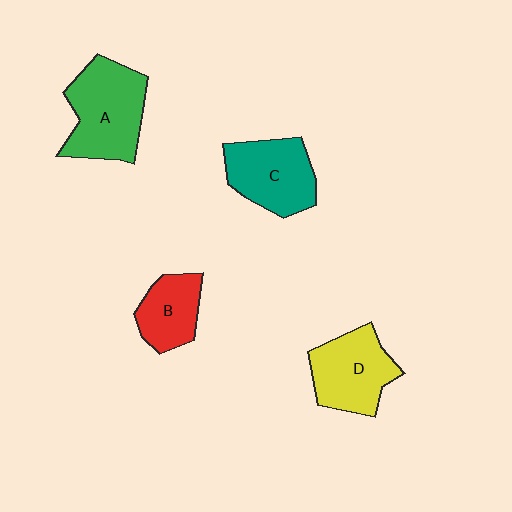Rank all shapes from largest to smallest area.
From largest to smallest: A (green), C (teal), D (yellow), B (red).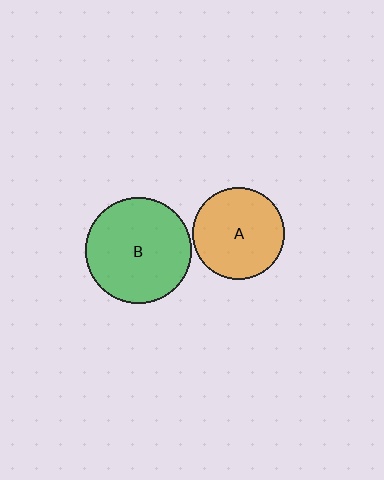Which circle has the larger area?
Circle B (green).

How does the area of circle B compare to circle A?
Approximately 1.3 times.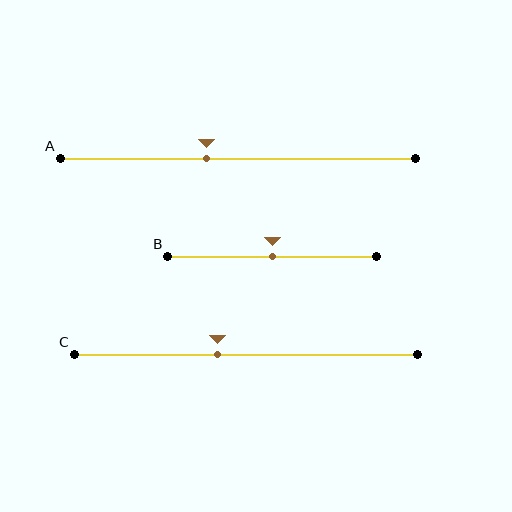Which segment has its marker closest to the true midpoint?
Segment B has its marker closest to the true midpoint.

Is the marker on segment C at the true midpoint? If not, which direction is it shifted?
No, the marker on segment C is shifted to the left by about 8% of the segment length.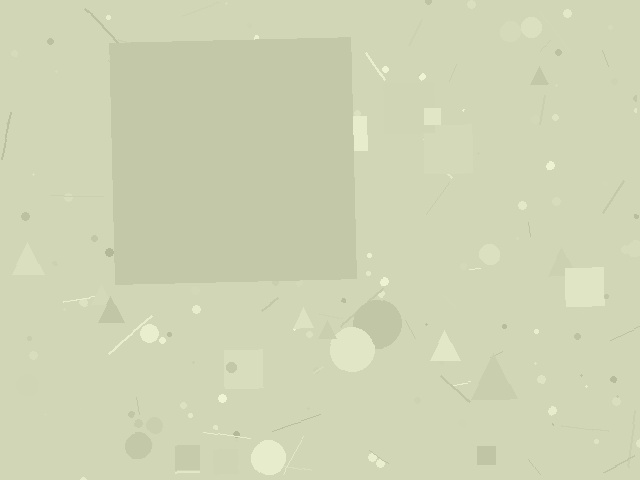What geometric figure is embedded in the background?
A square is embedded in the background.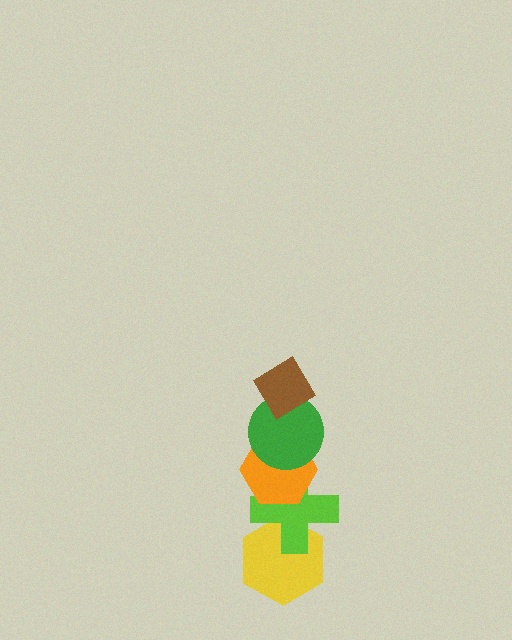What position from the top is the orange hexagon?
The orange hexagon is 3rd from the top.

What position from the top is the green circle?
The green circle is 2nd from the top.